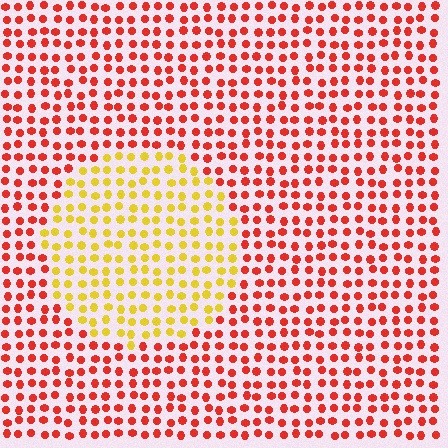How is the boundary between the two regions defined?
The boundary is defined purely by a slight shift in hue (about 52 degrees). Spacing, size, and orientation are identical on both sides.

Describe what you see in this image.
The image is filled with small red elements in a uniform arrangement. A circle-shaped region is visible where the elements are tinted to a slightly different hue, forming a subtle color boundary.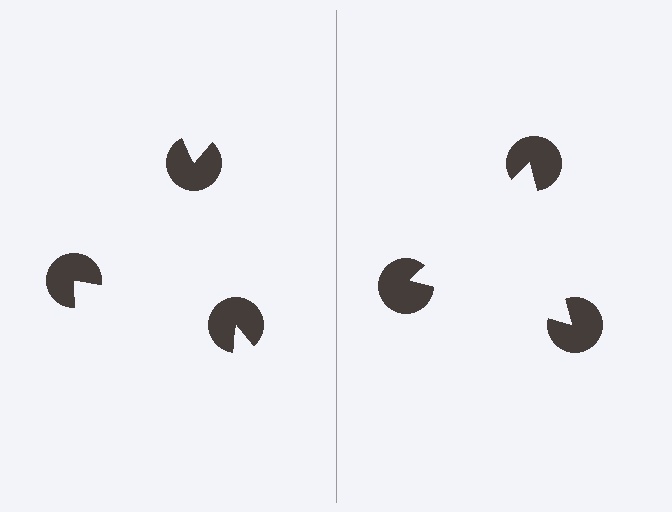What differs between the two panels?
The pac-man discs are positioned identically on both sides; only the wedge orientations differ. On the right they align to a triangle; on the left they are misaligned.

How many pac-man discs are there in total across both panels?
6 — 3 on each side.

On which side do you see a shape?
An illusory triangle appears on the right side. On the left side the wedge cuts are rotated, so no coherent shape forms.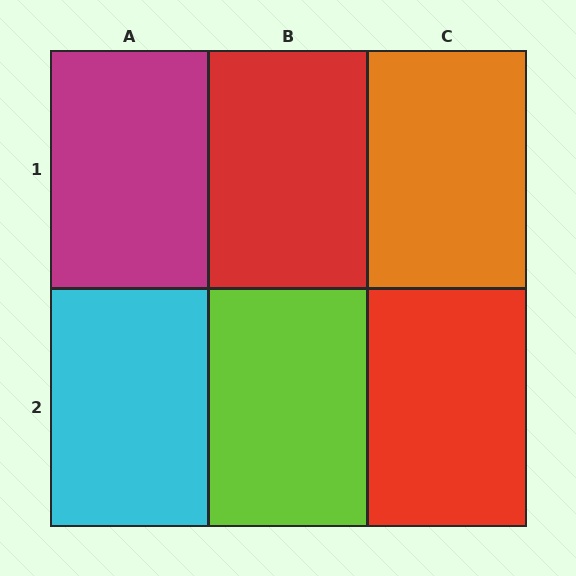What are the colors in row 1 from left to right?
Magenta, red, orange.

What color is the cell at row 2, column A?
Cyan.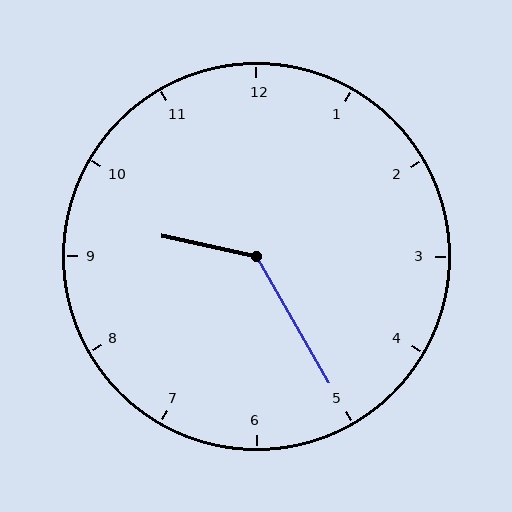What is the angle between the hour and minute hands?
Approximately 132 degrees.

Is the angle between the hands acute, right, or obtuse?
It is obtuse.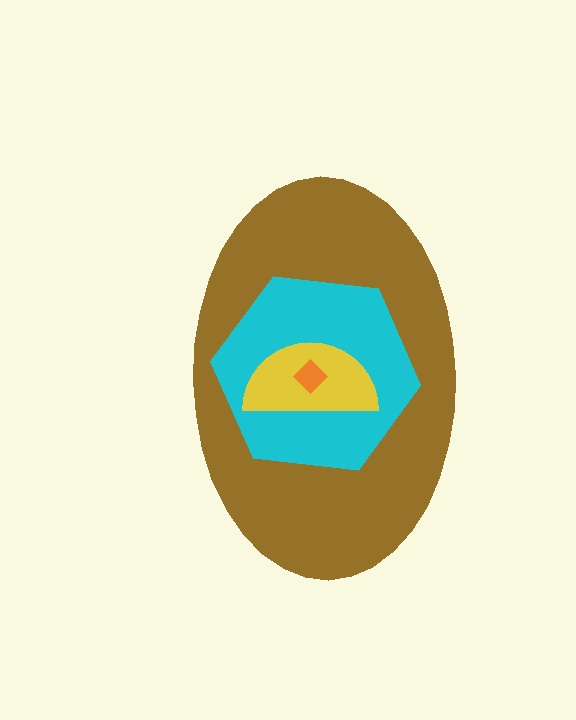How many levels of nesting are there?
4.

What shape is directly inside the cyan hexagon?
The yellow semicircle.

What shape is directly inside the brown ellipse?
The cyan hexagon.